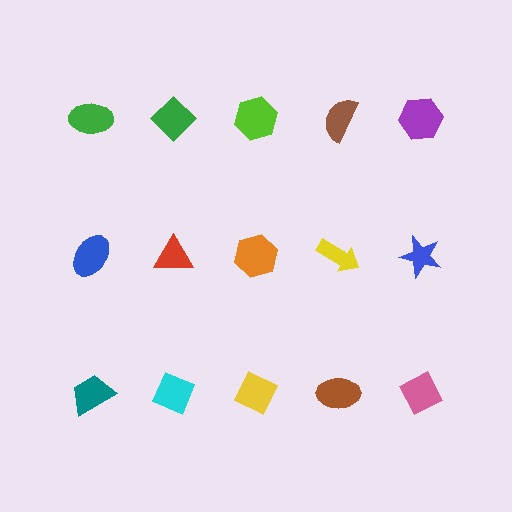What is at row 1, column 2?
A green diamond.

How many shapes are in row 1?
5 shapes.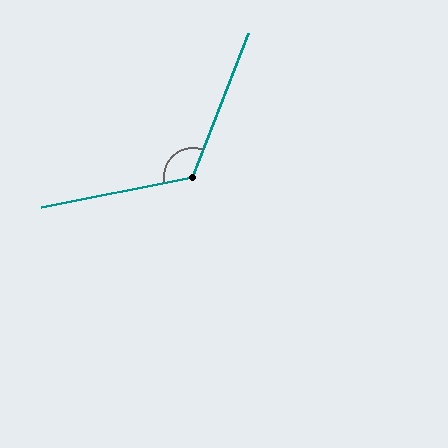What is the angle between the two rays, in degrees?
Approximately 122 degrees.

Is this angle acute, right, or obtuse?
It is obtuse.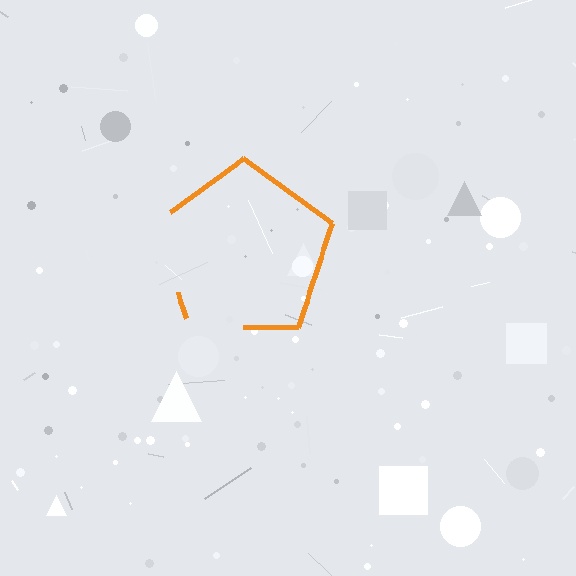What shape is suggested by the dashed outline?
The dashed outline suggests a pentagon.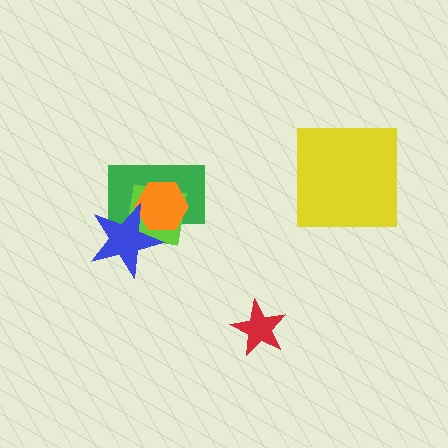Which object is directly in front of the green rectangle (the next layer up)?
The lime square is directly in front of the green rectangle.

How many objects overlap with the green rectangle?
3 objects overlap with the green rectangle.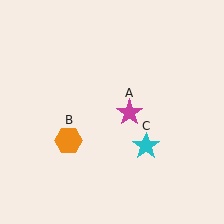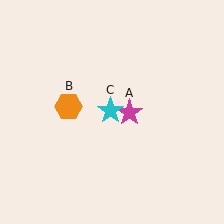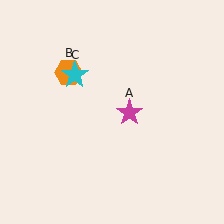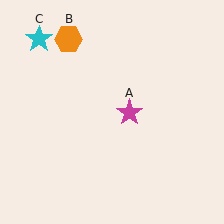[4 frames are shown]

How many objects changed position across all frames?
2 objects changed position: orange hexagon (object B), cyan star (object C).